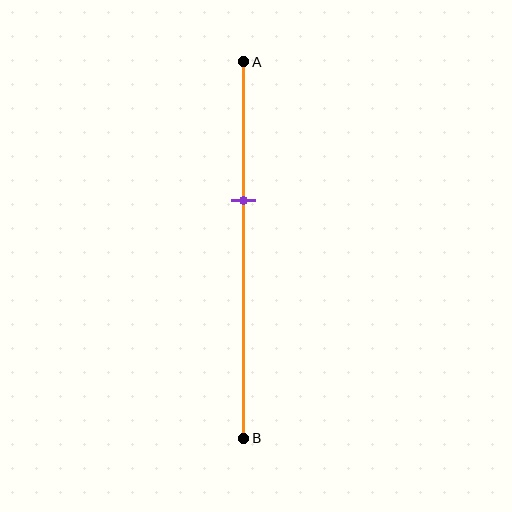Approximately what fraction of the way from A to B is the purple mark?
The purple mark is approximately 35% of the way from A to B.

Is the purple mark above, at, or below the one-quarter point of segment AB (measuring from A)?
The purple mark is below the one-quarter point of segment AB.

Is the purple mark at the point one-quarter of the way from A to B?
No, the mark is at about 35% from A, not at the 25% one-quarter point.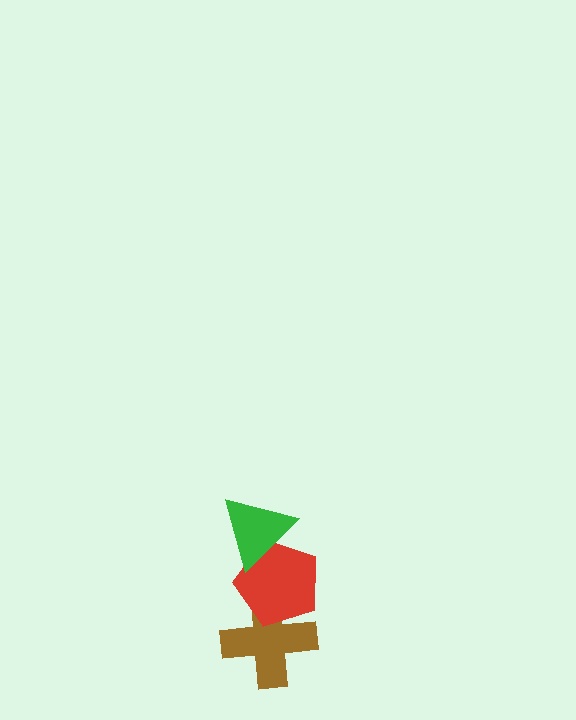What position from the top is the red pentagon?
The red pentagon is 2nd from the top.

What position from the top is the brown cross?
The brown cross is 3rd from the top.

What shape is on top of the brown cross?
The red pentagon is on top of the brown cross.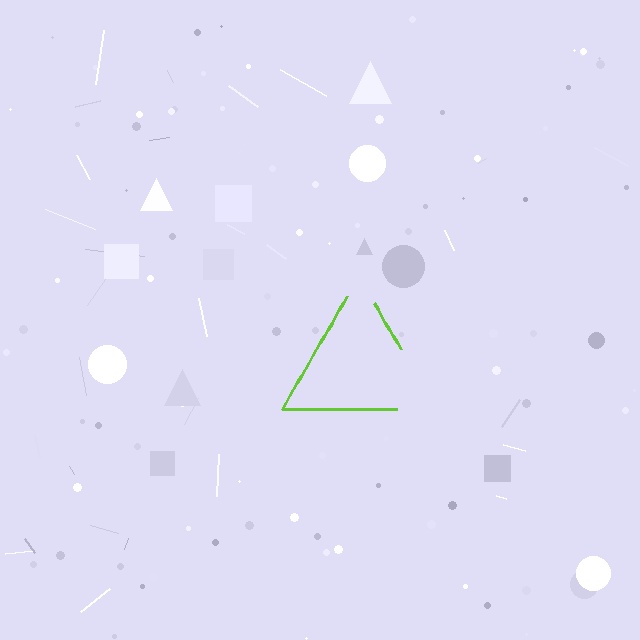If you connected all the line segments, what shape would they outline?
They would outline a triangle.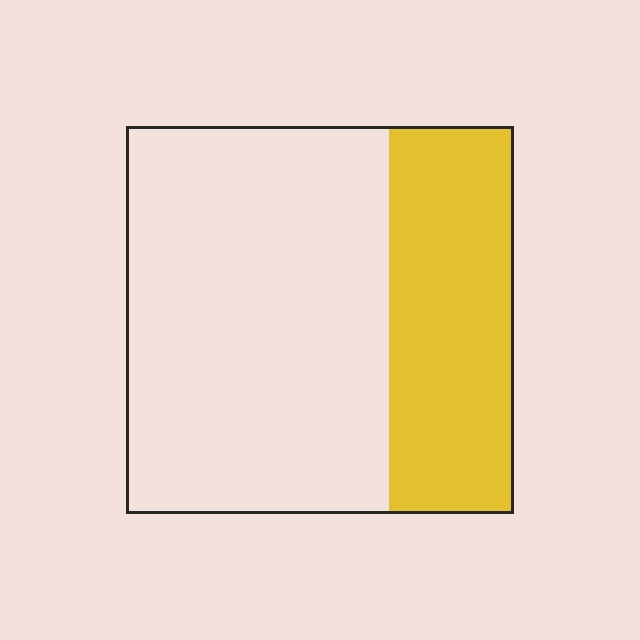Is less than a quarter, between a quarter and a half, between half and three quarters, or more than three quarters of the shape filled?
Between a quarter and a half.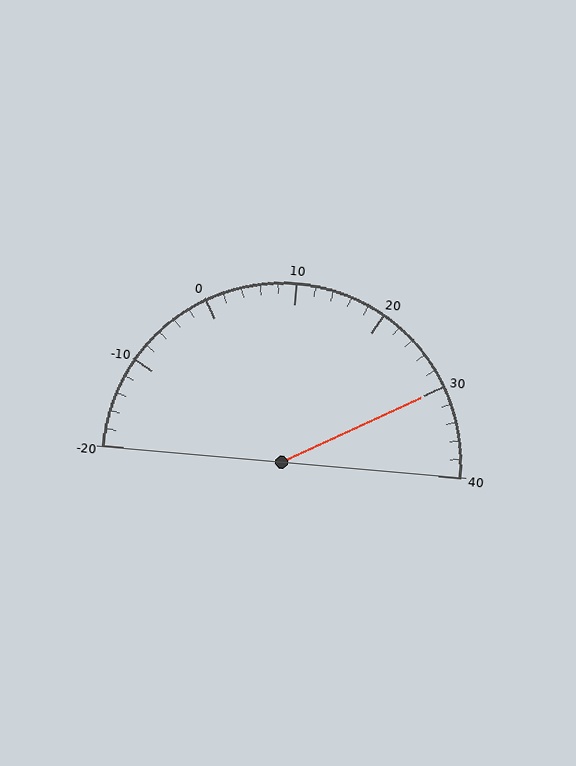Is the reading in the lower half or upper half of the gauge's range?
The reading is in the upper half of the range (-20 to 40).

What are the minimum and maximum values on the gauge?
The gauge ranges from -20 to 40.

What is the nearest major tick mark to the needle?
The nearest major tick mark is 30.